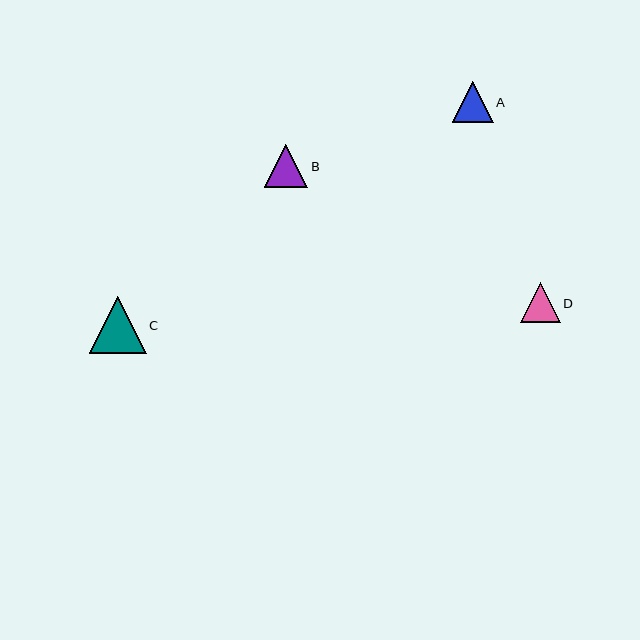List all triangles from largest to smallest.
From largest to smallest: C, B, A, D.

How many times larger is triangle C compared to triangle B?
Triangle C is approximately 1.3 times the size of triangle B.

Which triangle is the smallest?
Triangle D is the smallest with a size of approximately 39 pixels.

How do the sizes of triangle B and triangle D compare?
Triangle B and triangle D are approximately the same size.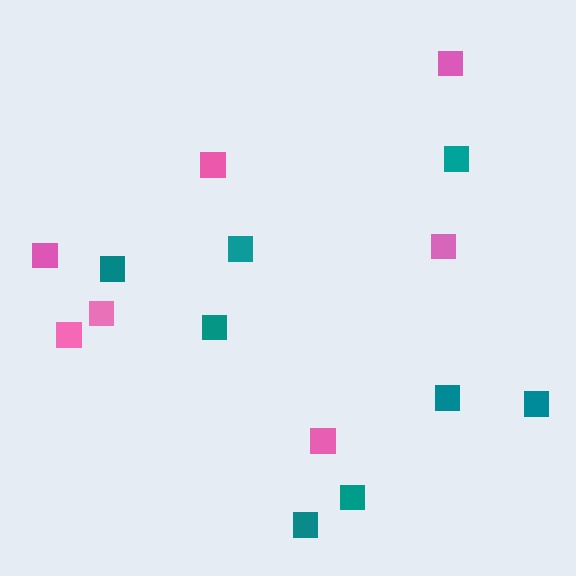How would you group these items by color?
There are 2 groups: one group of pink squares (7) and one group of teal squares (8).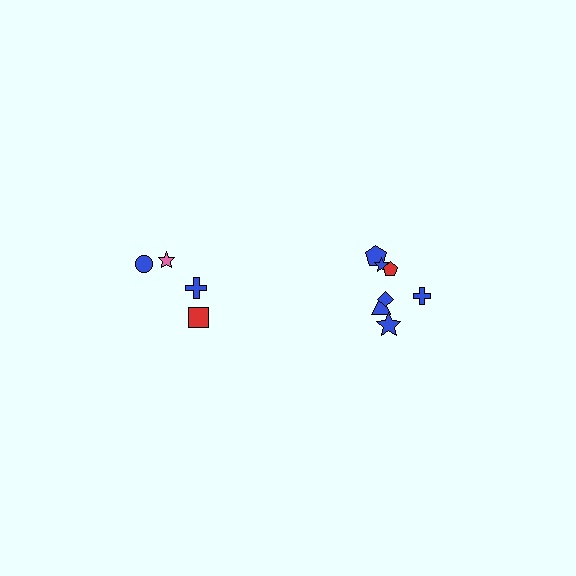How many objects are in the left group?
There are 4 objects.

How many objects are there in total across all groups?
There are 11 objects.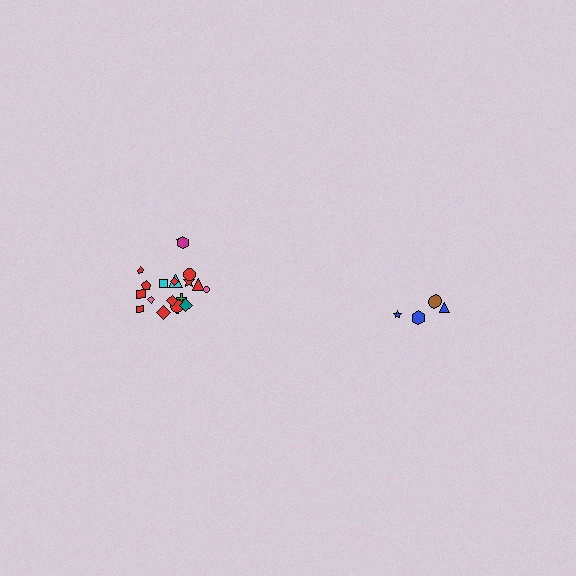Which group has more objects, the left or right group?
The left group.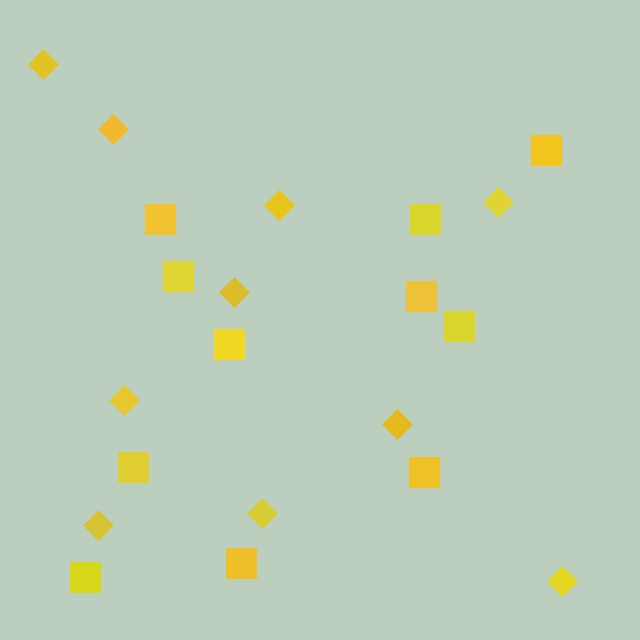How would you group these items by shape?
There are 2 groups: one group of diamonds (10) and one group of squares (11).